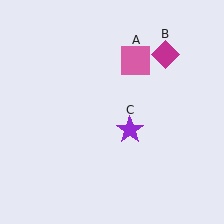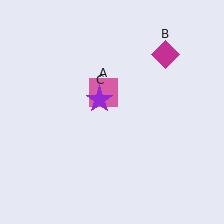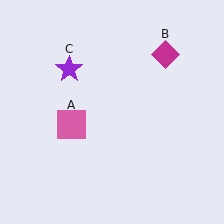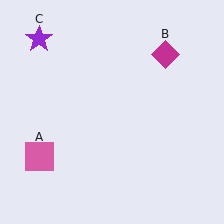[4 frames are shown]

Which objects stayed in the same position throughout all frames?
Magenta diamond (object B) remained stationary.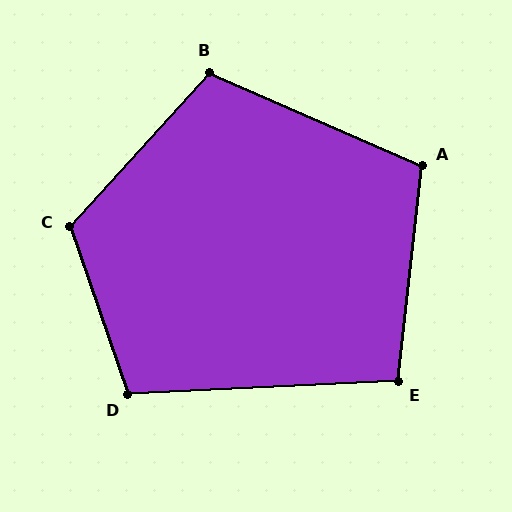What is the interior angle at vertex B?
Approximately 109 degrees (obtuse).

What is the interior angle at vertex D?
Approximately 106 degrees (obtuse).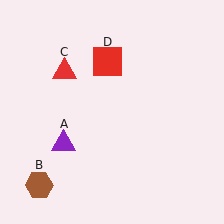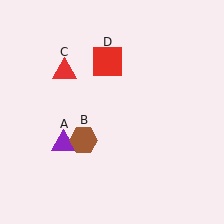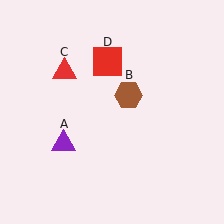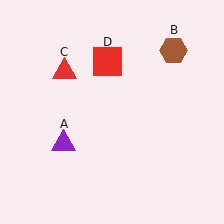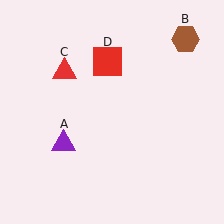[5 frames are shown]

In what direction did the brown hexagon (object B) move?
The brown hexagon (object B) moved up and to the right.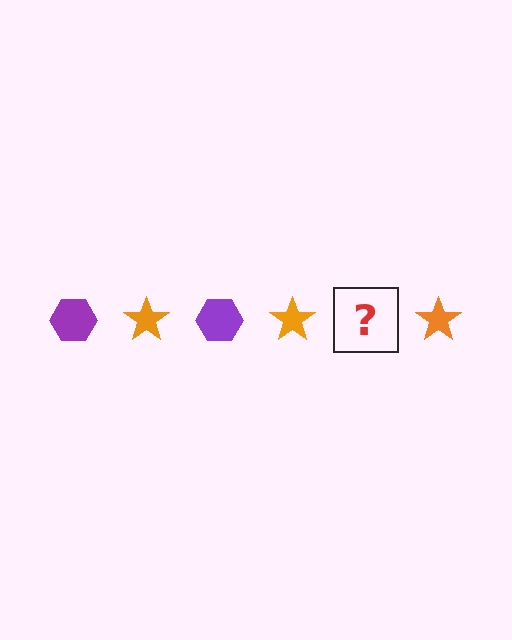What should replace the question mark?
The question mark should be replaced with a purple hexagon.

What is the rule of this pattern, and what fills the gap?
The rule is that the pattern alternates between purple hexagon and orange star. The gap should be filled with a purple hexagon.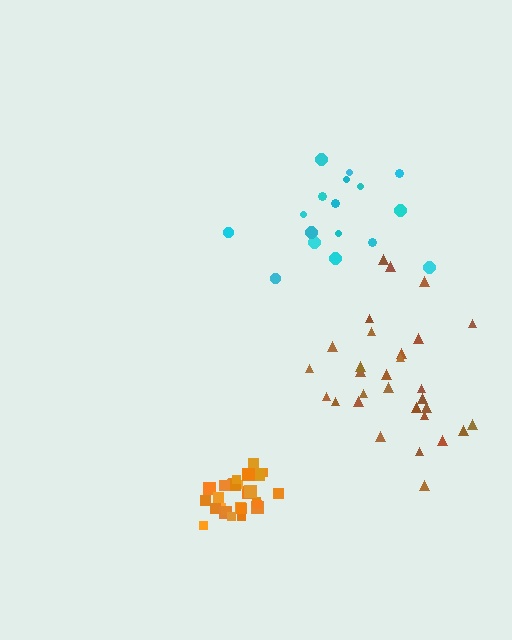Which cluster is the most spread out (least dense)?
Cyan.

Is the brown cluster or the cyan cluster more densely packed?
Brown.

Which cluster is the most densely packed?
Orange.